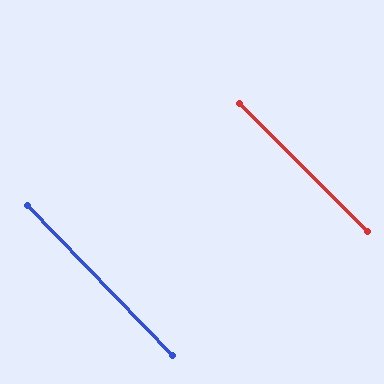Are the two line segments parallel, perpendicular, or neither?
Parallel — their directions differ by only 0.8°.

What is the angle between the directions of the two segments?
Approximately 1 degree.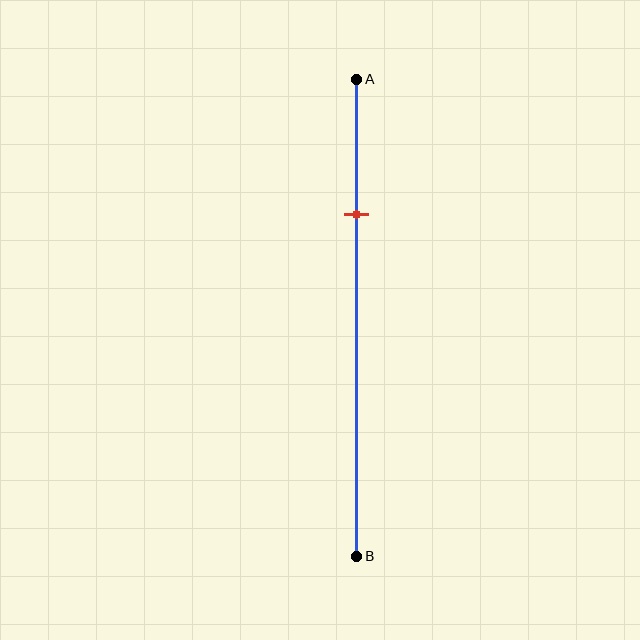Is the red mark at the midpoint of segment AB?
No, the mark is at about 30% from A, not at the 50% midpoint.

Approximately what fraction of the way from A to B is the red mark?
The red mark is approximately 30% of the way from A to B.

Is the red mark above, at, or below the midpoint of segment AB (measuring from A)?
The red mark is above the midpoint of segment AB.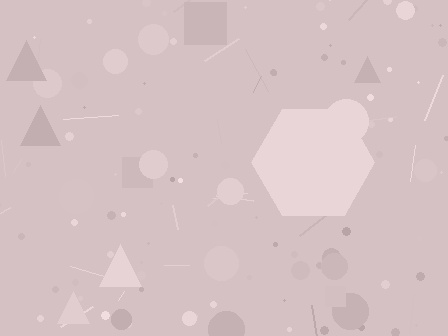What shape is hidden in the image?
A hexagon is hidden in the image.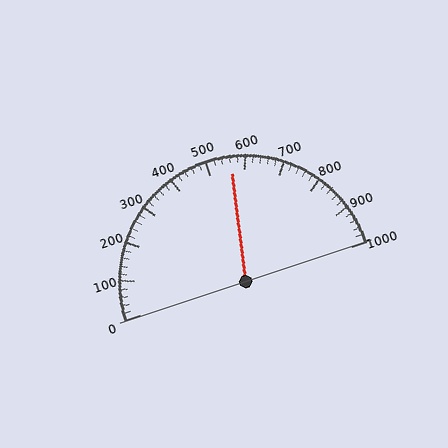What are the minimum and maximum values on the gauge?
The gauge ranges from 0 to 1000.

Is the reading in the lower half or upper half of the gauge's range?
The reading is in the upper half of the range (0 to 1000).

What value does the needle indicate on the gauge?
The needle indicates approximately 560.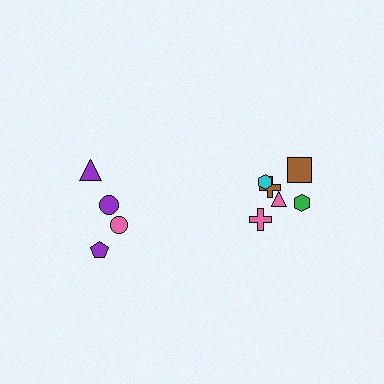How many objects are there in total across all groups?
There are 10 objects.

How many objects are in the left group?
There are 4 objects.